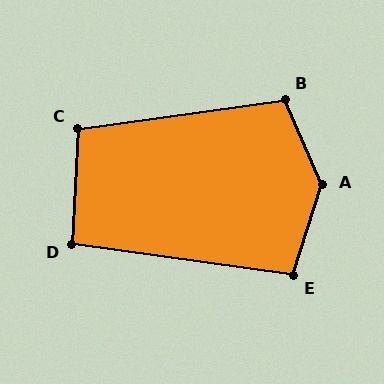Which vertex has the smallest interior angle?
D, at approximately 95 degrees.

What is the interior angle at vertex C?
Approximately 101 degrees (obtuse).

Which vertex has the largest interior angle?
A, at approximately 138 degrees.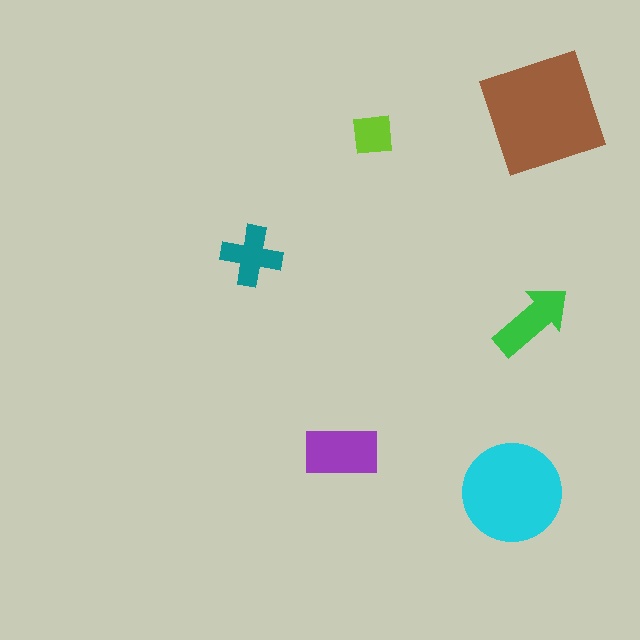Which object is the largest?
The brown square.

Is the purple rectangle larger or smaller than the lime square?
Larger.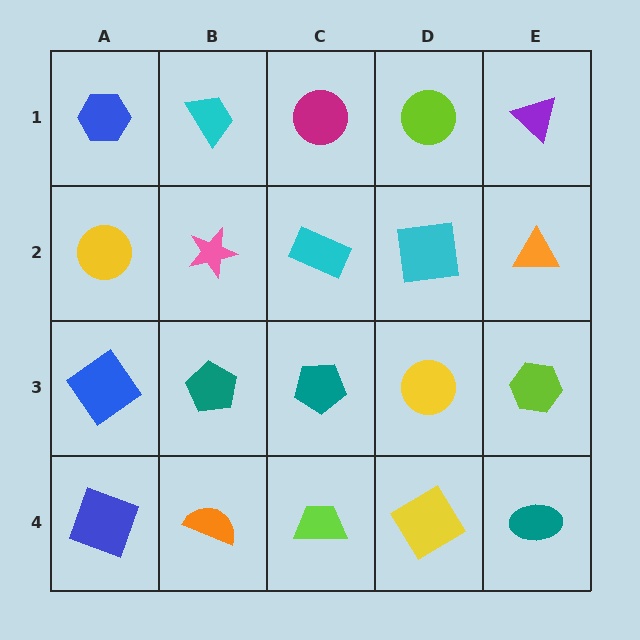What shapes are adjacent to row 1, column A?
A yellow circle (row 2, column A), a cyan trapezoid (row 1, column B).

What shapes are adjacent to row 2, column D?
A lime circle (row 1, column D), a yellow circle (row 3, column D), a cyan rectangle (row 2, column C), an orange triangle (row 2, column E).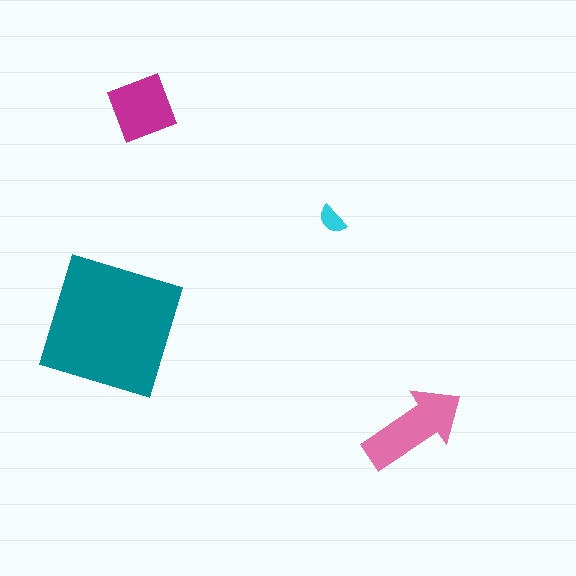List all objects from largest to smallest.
The teal square, the pink arrow, the magenta diamond, the cyan semicircle.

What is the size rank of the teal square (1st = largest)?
1st.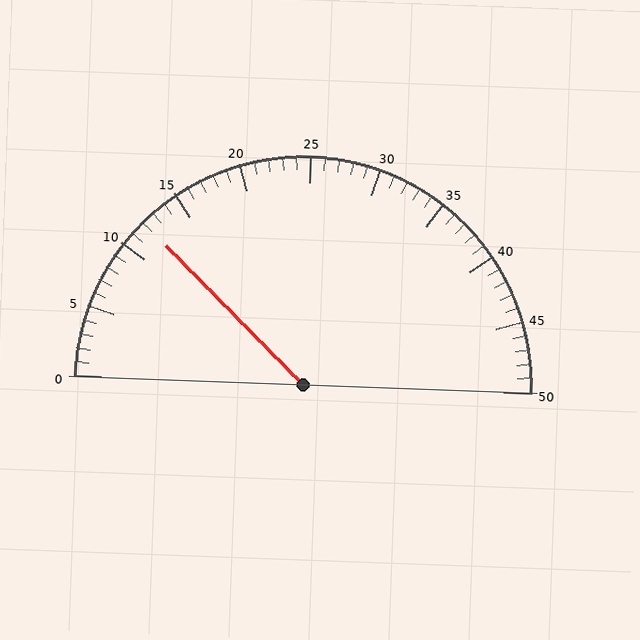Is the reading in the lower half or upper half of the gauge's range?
The reading is in the lower half of the range (0 to 50).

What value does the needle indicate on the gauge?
The needle indicates approximately 12.